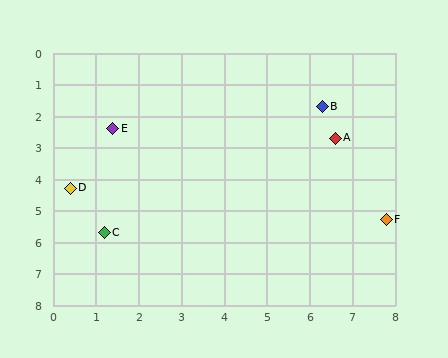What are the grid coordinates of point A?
Point A is at approximately (6.6, 2.7).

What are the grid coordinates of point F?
Point F is at approximately (7.8, 5.3).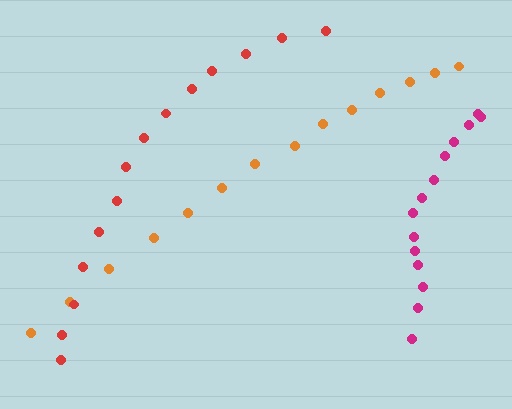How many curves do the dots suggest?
There are 3 distinct paths.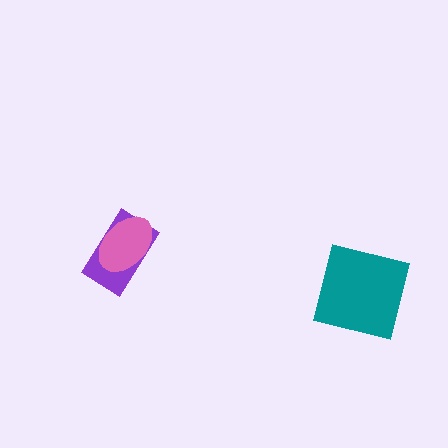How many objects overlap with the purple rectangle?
1 object overlaps with the purple rectangle.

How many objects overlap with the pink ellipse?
1 object overlaps with the pink ellipse.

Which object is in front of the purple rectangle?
The pink ellipse is in front of the purple rectangle.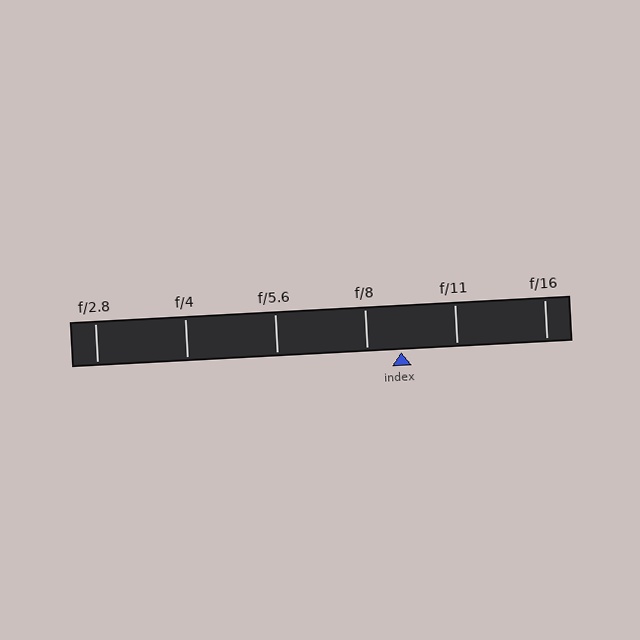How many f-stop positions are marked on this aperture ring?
There are 6 f-stop positions marked.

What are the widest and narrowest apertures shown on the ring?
The widest aperture shown is f/2.8 and the narrowest is f/16.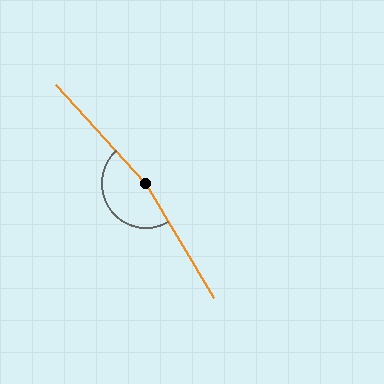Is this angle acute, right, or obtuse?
It is obtuse.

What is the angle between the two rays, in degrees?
Approximately 168 degrees.